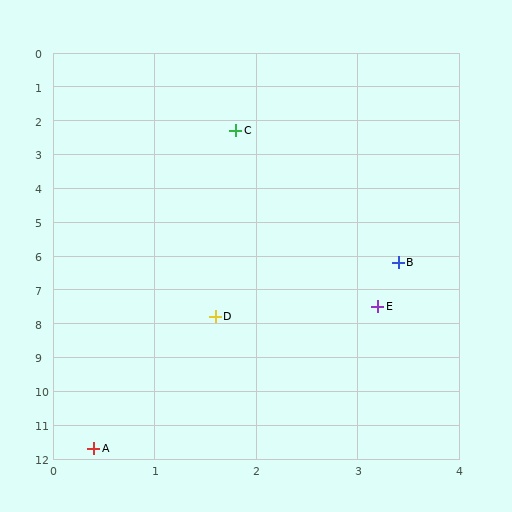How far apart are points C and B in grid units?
Points C and B are about 4.2 grid units apart.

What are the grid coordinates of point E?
Point E is at approximately (3.2, 7.5).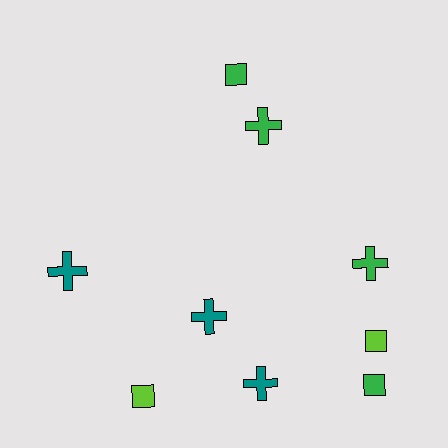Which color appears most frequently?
Green, with 4 objects.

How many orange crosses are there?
There are no orange crosses.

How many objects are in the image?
There are 9 objects.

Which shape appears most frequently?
Cross, with 5 objects.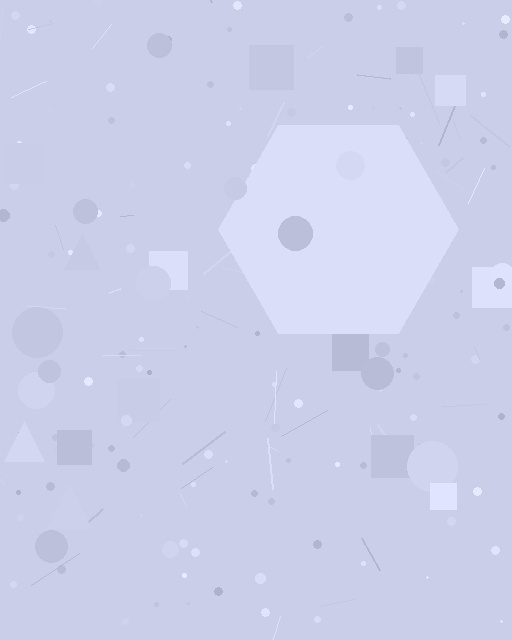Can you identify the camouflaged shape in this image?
The camouflaged shape is a hexagon.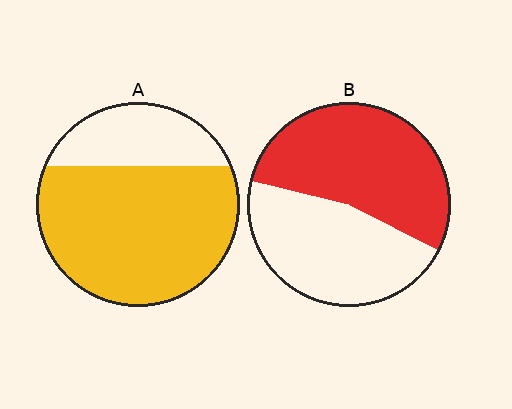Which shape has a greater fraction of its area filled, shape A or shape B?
Shape A.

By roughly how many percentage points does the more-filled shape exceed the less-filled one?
By roughly 20 percentage points (A over B).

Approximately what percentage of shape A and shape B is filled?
A is approximately 75% and B is approximately 55%.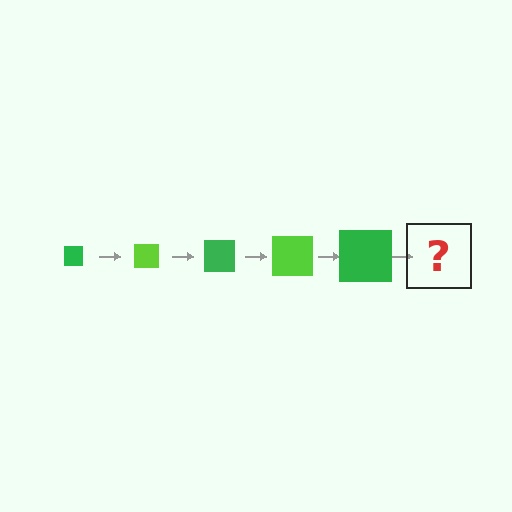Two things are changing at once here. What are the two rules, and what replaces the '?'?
The two rules are that the square grows larger each step and the color cycles through green and lime. The '?' should be a lime square, larger than the previous one.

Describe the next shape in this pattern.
It should be a lime square, larger than the previous one.